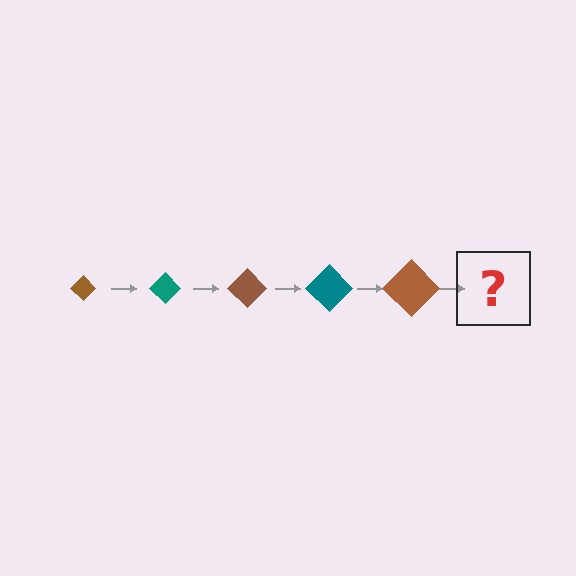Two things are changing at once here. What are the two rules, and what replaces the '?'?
The two rules are that the diamond grows larger each step and the color cycles through brown and teal. The '?' should be a teal diamond, larger than the previous one.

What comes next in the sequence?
The next element should be a teal diamond, larger than the previous one.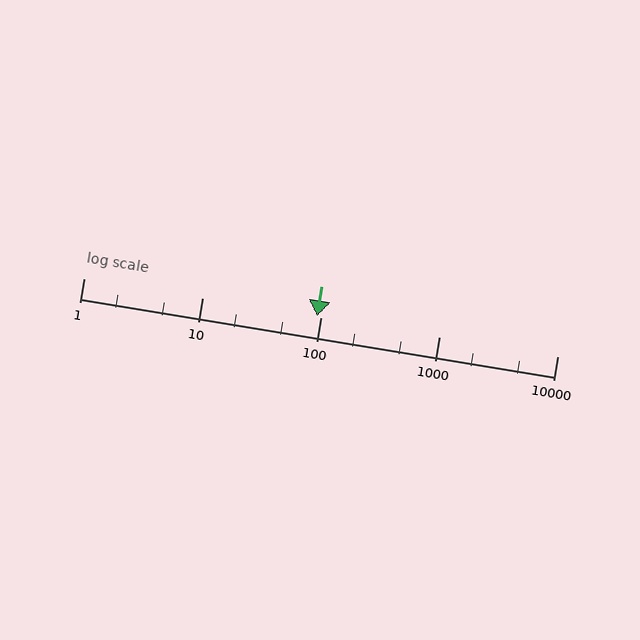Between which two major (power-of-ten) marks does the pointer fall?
The pointer is between 10 and 100.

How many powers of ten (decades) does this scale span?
The scale spans 4 decades, from 1 to 10000.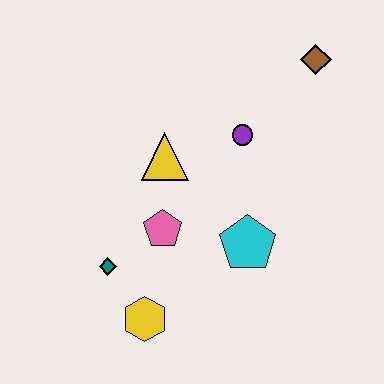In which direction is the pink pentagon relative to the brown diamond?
The pink pentagon is below the brown diamond.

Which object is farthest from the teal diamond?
The brown diamond is farthest from the teal diamond.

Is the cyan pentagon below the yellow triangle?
Yes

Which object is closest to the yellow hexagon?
The teal diamond is closest to the yellow hexagon.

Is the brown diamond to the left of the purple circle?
No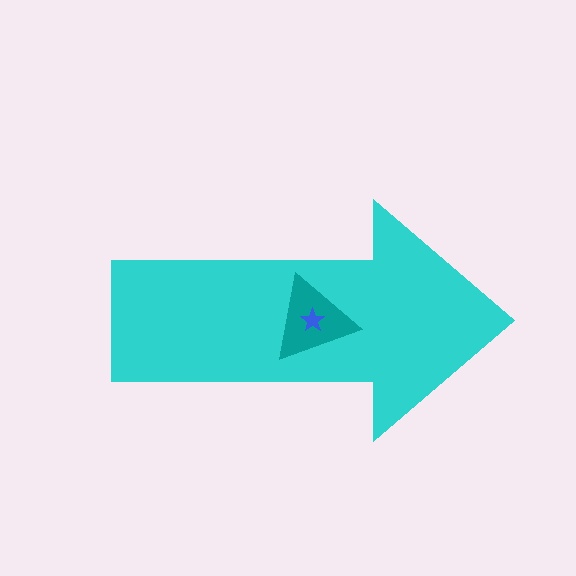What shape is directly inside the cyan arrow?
The teal triangle.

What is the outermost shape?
The cyan arrow.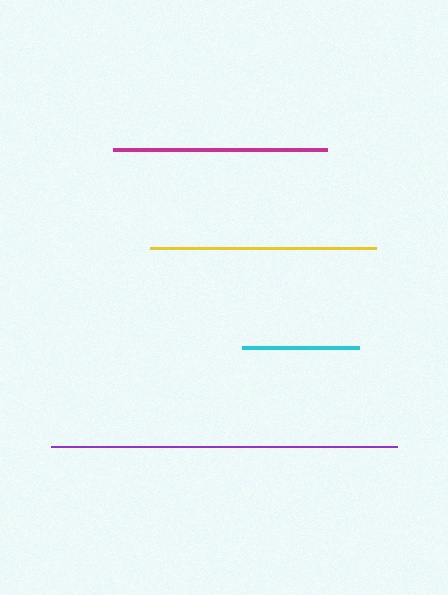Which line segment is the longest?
The purple line is the longest at approximately 346 pixels.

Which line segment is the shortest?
The cyan line is the shortest at approximately 117 pixels.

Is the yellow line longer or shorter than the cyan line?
The yellow line is longer than the cyan line.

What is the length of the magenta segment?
The magenta segment is approximately 214 pixels long.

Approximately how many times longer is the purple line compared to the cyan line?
The purple line is approximately 3.0 times the length of the cyan line.